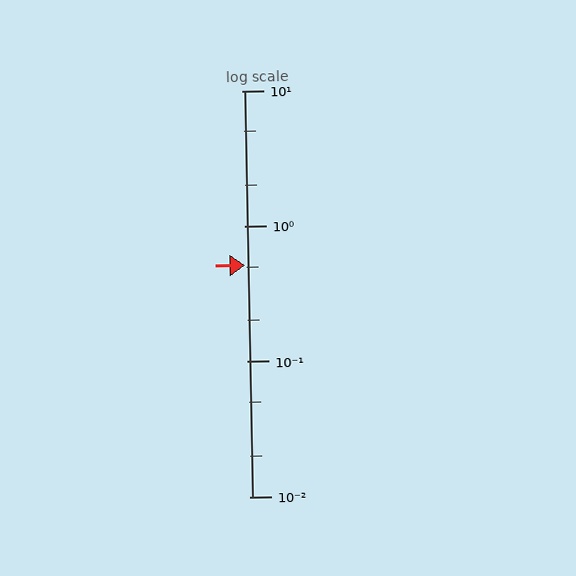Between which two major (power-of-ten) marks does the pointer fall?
The pointer is between 0.1 and 1.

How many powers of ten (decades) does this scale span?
The scale spans 3 decades, from 0.01 to 10.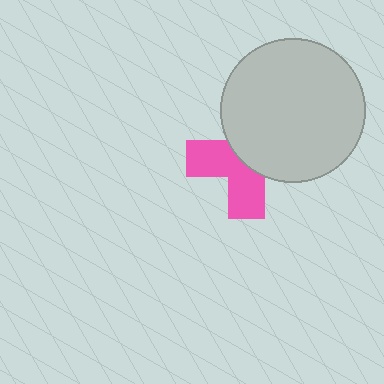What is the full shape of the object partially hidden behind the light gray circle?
The partially hidden object is a pink cross.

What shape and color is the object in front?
The object in front is a light gray circle.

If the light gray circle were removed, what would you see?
You would see the complete pink cross.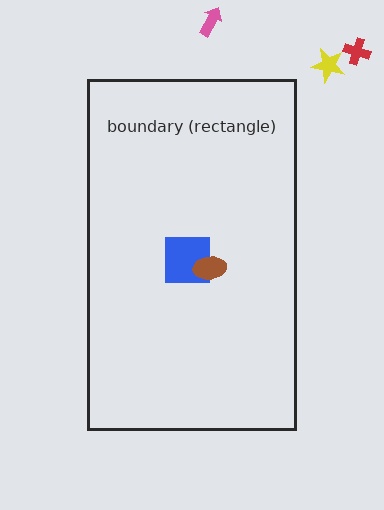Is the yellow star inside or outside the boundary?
Outside.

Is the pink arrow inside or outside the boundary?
Outside.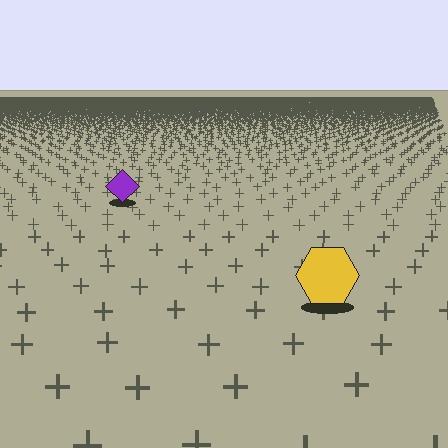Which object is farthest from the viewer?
The purple diamond is farthest from the viewer. It appears smaller and the ground texture around it is denser.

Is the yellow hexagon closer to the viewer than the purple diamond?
Yes. The yellow hexagon is closer — you can tell from the texture gradient: the ground texture is coarser near it.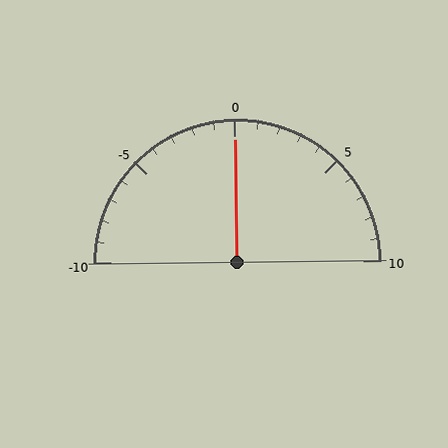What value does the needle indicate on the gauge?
The needle indicates approximately 0.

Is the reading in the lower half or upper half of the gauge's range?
The reading is in the upper half of the range (-10 to 10).